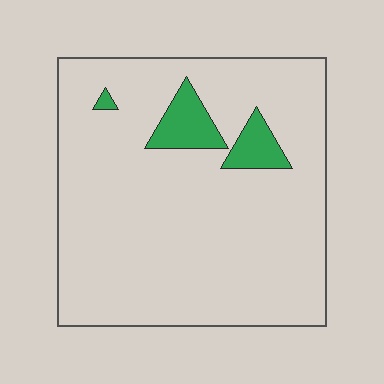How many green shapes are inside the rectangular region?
3.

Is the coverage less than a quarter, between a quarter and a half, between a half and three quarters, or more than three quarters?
Less than a quarter.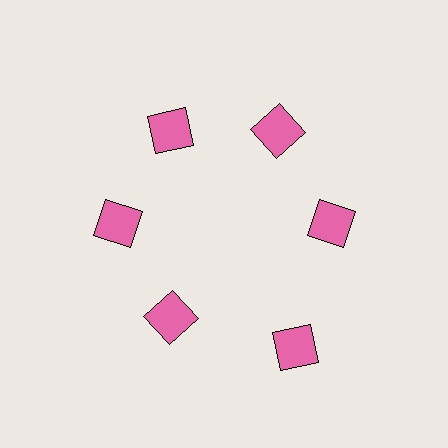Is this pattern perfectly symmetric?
No. The 6 pink squares are arranged in a ring, but one element near the 5 o'clock position is pushed outward from the center, breaking the 6-fold rotational symmetry.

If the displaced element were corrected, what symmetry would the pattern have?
It would have 6-fold rotational symmetry — the pattern would map onto itself every 60 degrees.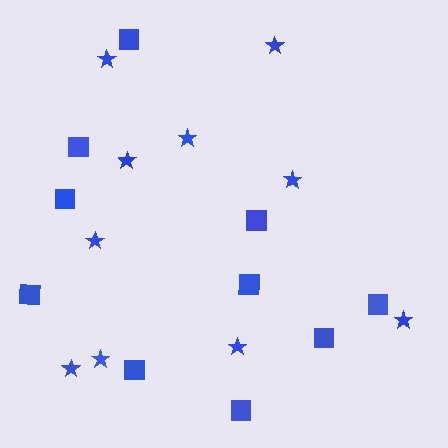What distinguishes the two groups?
There are 2 groups: one group of squares (10) and one group of stars (10).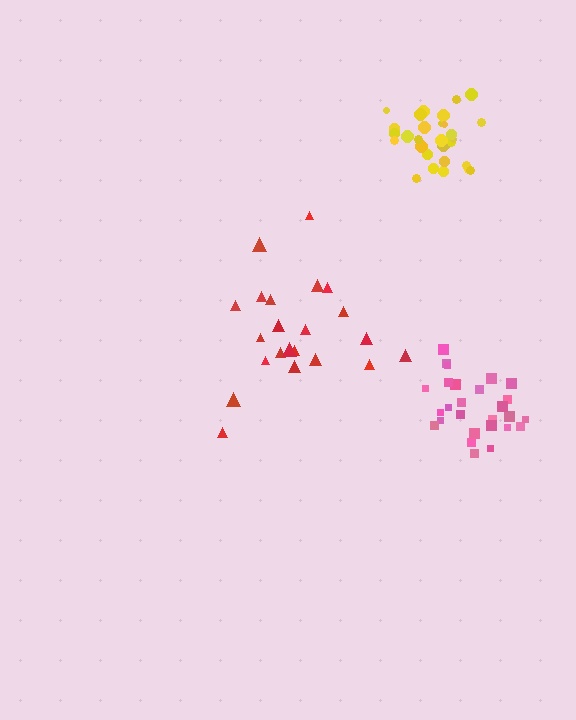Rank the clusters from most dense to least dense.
yellow, pink, red.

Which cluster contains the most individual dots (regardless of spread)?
Yellow (29).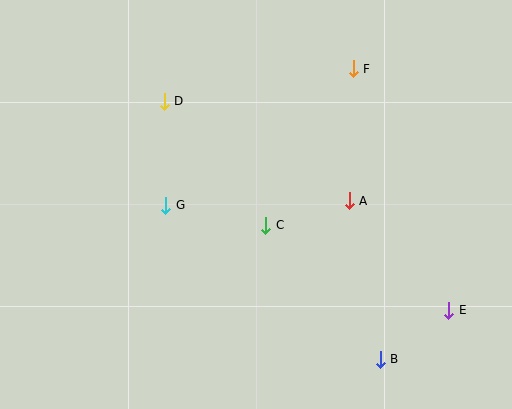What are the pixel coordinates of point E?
Point E is at (449, 310).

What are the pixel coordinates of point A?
Point A is at (349, 201).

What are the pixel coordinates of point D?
Point D is at (164, 101).